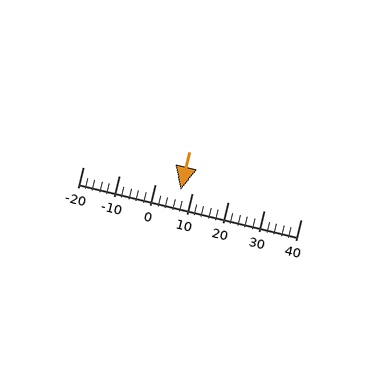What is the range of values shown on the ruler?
The ruler shows values from -20 to 40.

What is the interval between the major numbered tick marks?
The major tick marks are spaced 10 units apart.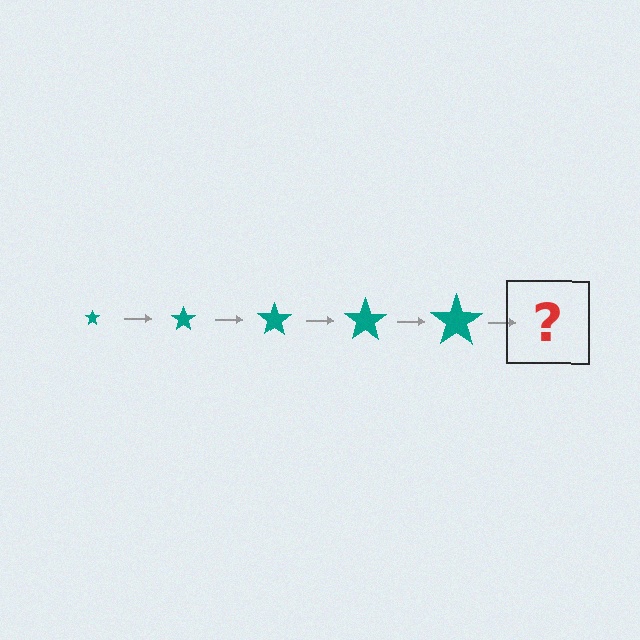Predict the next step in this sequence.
The next step is a teal star, larger than the previous one.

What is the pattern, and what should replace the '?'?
The pattern is that the star gets progressively larger each step. The '?' should be a teal star, larger than the previous one.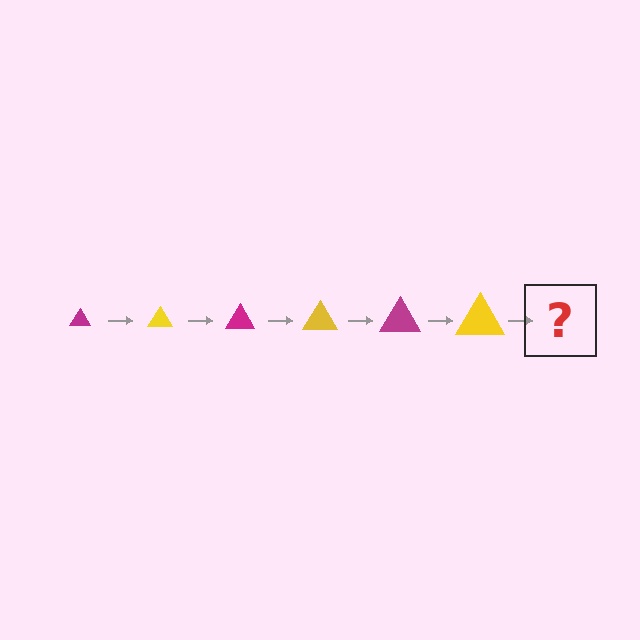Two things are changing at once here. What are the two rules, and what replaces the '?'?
The two rules are that the triangle grows larger each step and the color cycles through magenta and yellow. The '?' should be a magenta triangle, larger than the previous one.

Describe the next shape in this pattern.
It should be a magenta triangle, larger than the previous one.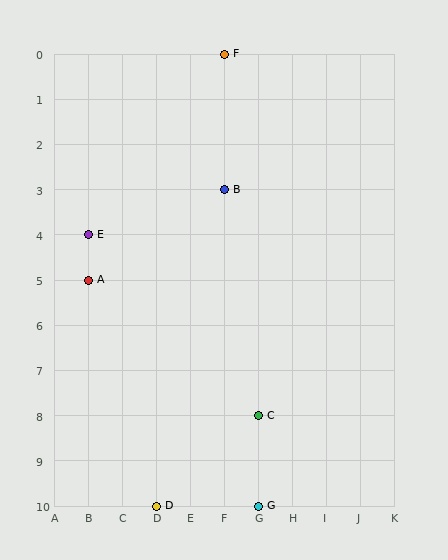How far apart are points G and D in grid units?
Points G and D are 3 columns apart.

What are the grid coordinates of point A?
Point A is at grid coordinates (B, 5).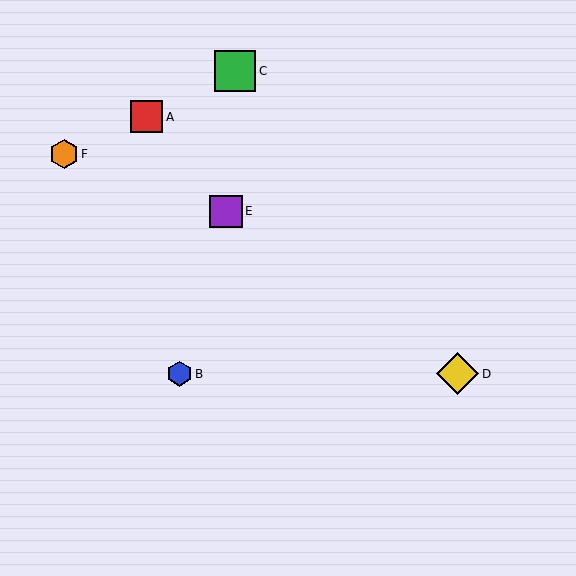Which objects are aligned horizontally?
Objects B, D are aligned horizontally.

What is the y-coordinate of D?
Object D is at y≈374.